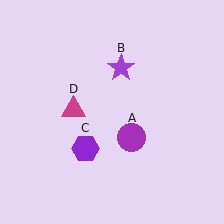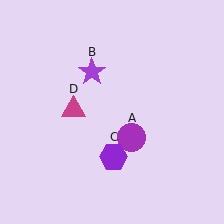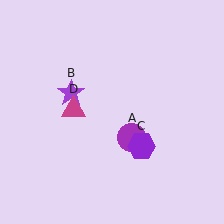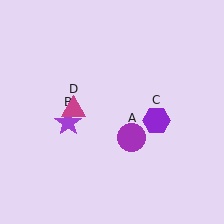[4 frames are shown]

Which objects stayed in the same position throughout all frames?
Purple circle (object A) and magenta triangle (object D) remained stationary.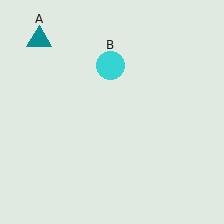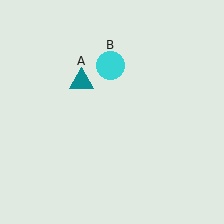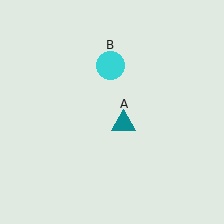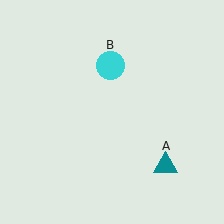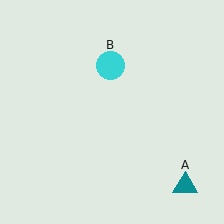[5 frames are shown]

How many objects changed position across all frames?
1 object changed position: teal triangle (object A).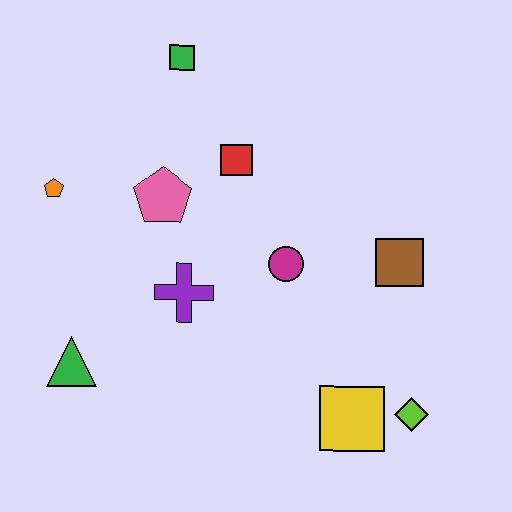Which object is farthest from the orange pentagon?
The lime diamond is farthest from the orange pentagon.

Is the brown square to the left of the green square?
No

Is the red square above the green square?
No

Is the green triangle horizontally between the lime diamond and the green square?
No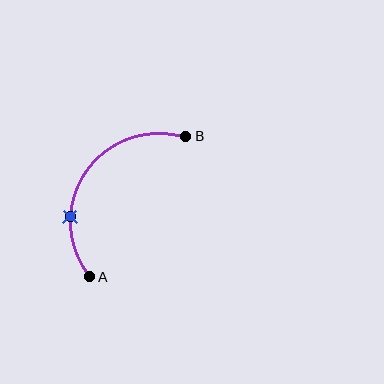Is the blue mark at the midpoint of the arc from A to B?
No. The blue mark lies on the arc but is closer to endpoint A. The arc midpoint would be at the point on the curve equidistant along the arc from both A and B.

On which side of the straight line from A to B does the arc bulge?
The arc bulges above and to the left of the straight line connecting A and B.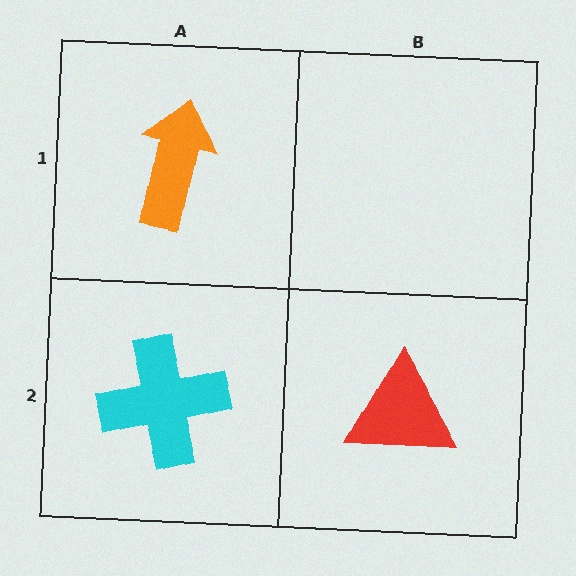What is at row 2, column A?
A cyan cross.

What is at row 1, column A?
An orange arrow.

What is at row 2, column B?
A red triangle.